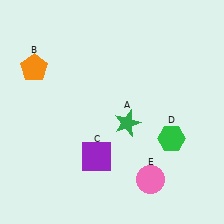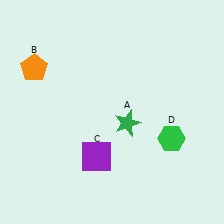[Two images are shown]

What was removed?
The pink circle (E) was removed in Image 2.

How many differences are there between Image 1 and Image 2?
There is 1 difference between the two images.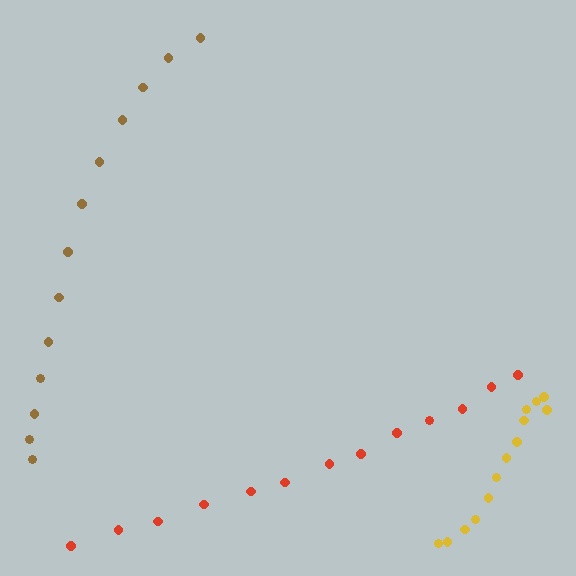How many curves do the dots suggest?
There are 3 distinct paths.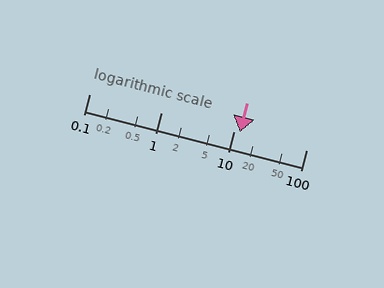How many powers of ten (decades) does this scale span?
The scale spans 3 decades, from 0.1 to 100.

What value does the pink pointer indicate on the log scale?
The pointer indicates approximately 12.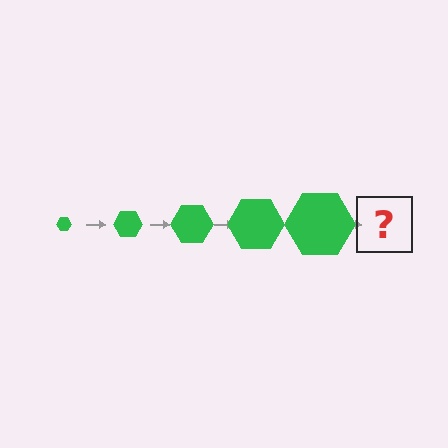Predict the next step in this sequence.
The next step is a green hexagon, larger than the previous one.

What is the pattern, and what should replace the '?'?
The pattern is that the hexagon gets progressively larger each step. The '?' should be a green hexagon, larger than the previous one.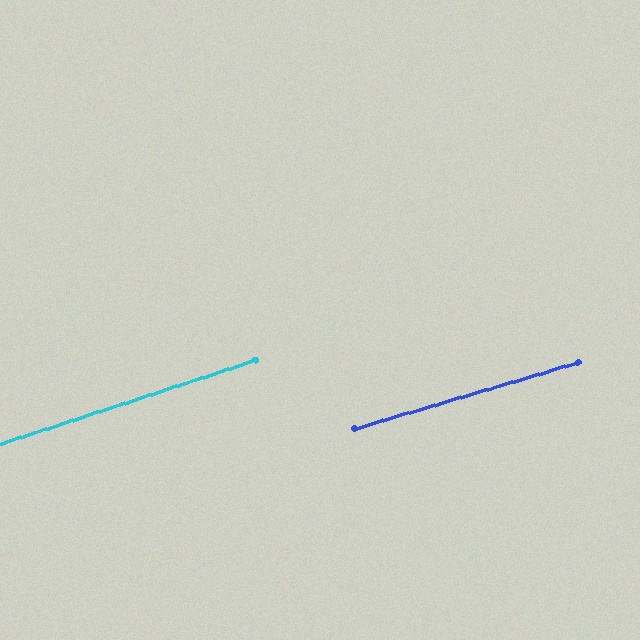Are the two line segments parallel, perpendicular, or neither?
Parallel — their directions differ by only 1.7°.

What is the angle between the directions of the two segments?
Approximately 2 degrees.